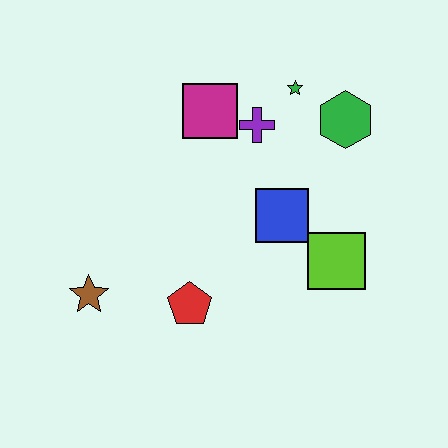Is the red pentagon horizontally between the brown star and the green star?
Yes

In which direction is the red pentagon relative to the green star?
The red pentagon is below the green star.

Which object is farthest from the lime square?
The brown star is farthest from the lime square.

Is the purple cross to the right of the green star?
No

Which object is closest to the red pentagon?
The brown star is closest to the red pentagon.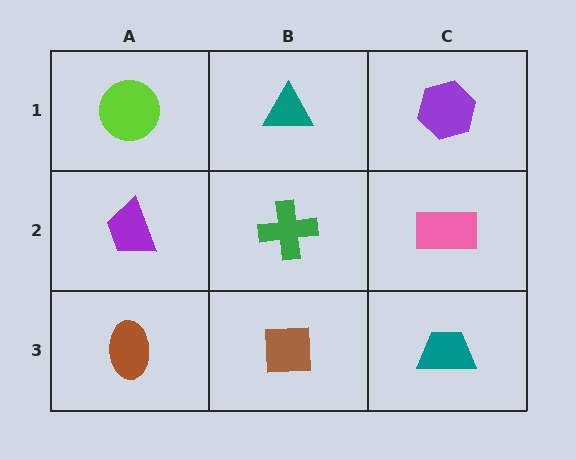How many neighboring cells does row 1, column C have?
2.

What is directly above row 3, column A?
A purple trapezoid.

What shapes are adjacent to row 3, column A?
A purple trapezoid (row 2, column A), a brown square (row 3, column B).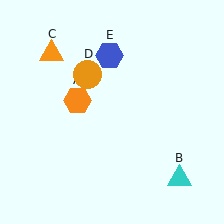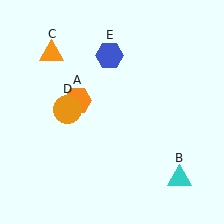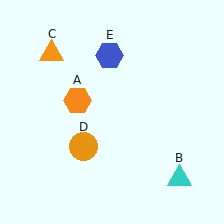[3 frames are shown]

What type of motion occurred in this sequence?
The orange circle (object D) rotated counterclockwise around the center of the scene.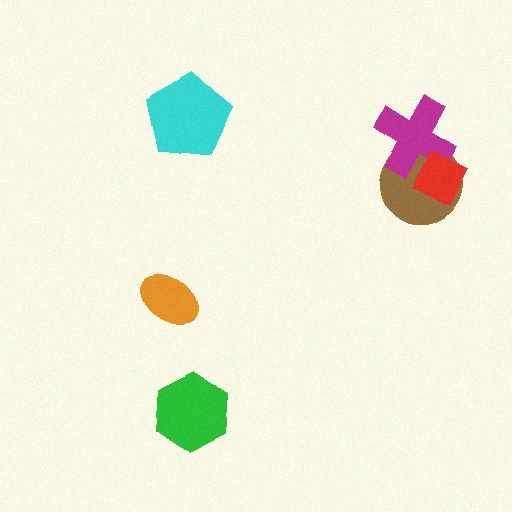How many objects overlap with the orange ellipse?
0 objects overlap with the orange ellipse.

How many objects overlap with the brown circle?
2 objects overlap with the brown circle.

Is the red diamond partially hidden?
No, no other shape covers it.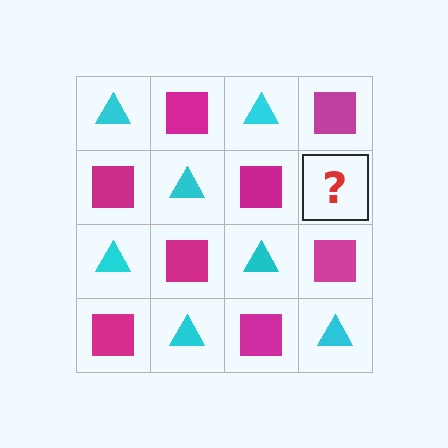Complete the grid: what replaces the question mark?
The question mark should be replaced with a cyan triangle.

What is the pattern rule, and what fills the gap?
The rule is that it alternates cyan triangle and magenta square in a checkerboard pattern. The gap should be filled with a cyan triangle.